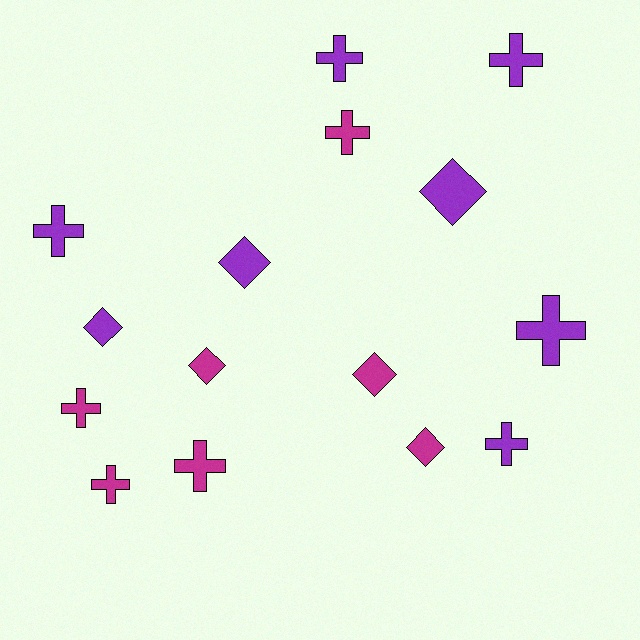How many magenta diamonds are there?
There are 3 magenta diamonds.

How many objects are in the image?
There are 15 objects.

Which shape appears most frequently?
Cross, with 9 objects.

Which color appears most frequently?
Purple, with 8 objects.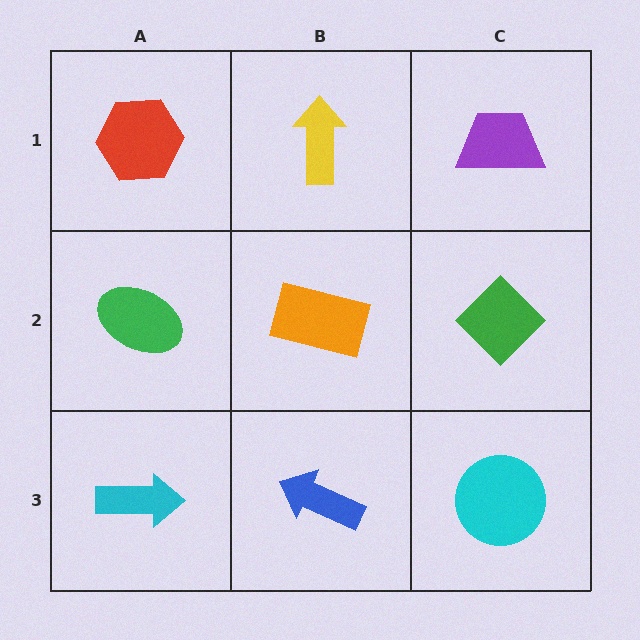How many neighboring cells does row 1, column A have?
2.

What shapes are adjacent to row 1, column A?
A green ellipse (row 2, column A), a yellow arrow (row 1, column B).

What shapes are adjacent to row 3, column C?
A green diamond (row 2, column C), a blue arrow (row 3, column B).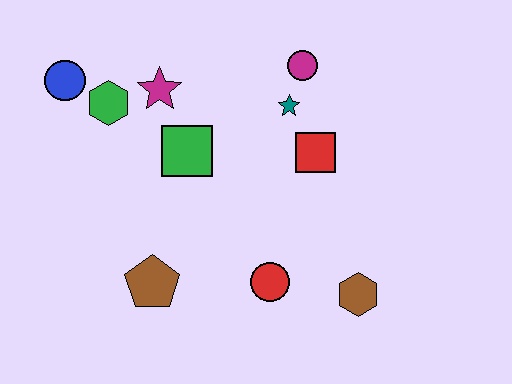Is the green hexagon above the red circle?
Yes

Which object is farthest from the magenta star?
The brown hexagon is farthest from the magenta star.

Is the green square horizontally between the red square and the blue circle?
Yes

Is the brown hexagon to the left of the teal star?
No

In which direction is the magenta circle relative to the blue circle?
The magenta circle is to the right of the blue circle.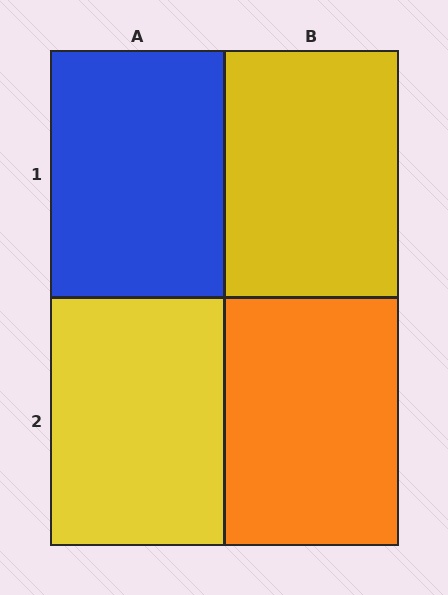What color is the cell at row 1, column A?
Blue.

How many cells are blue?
1 cell is blue.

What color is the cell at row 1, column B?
Yellow.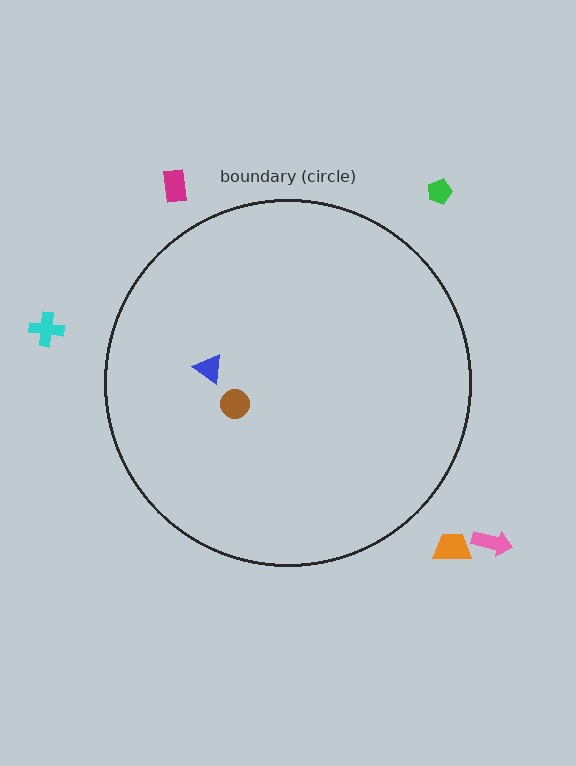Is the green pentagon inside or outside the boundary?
Outside.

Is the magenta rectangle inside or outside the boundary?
Outside.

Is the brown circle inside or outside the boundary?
Inside.